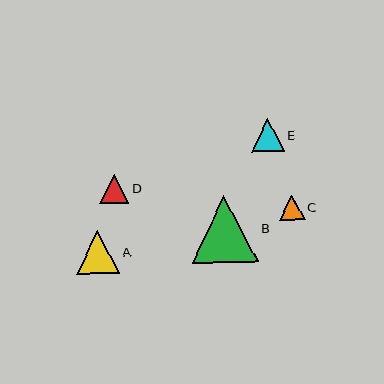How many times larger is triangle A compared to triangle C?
Triangle A is approximately 1.7 times the size of triangle C.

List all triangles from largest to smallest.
From largest to smallest: B, A, E, D, C.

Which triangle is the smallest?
Triangle C is the smallest with a size of approximately 25 pixels.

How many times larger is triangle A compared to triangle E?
Triangle A is approximately 1.3 times the size of triangle E.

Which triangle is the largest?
Triangle B is the largest with a size of approximately 67 pixels.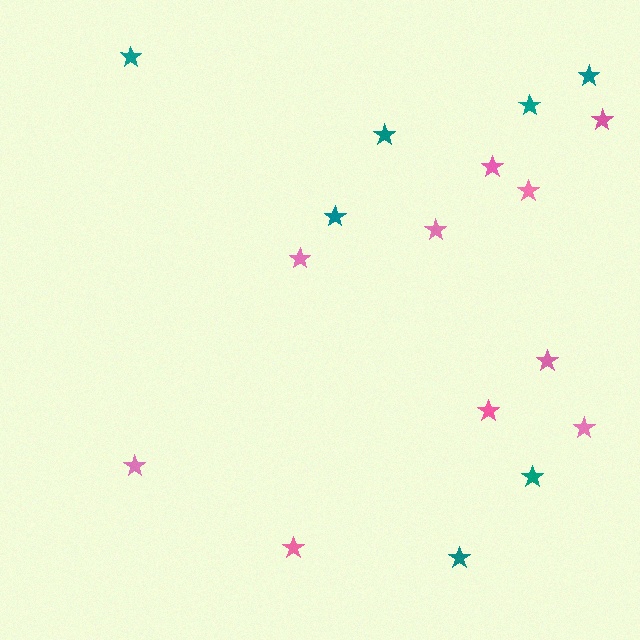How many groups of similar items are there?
There are 2 groups: one group of pink stars (10) and one group of teal stars (7).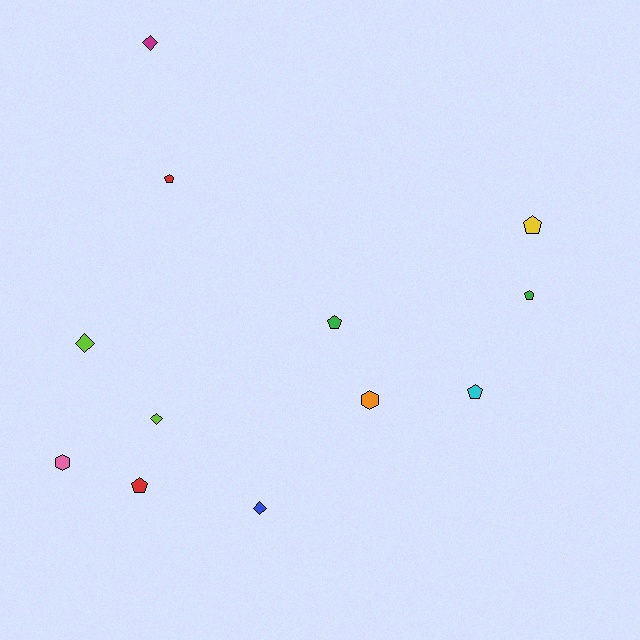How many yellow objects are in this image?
There is 1 yellow object.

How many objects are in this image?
There are 12 objects.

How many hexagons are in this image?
There are 2 hexagons.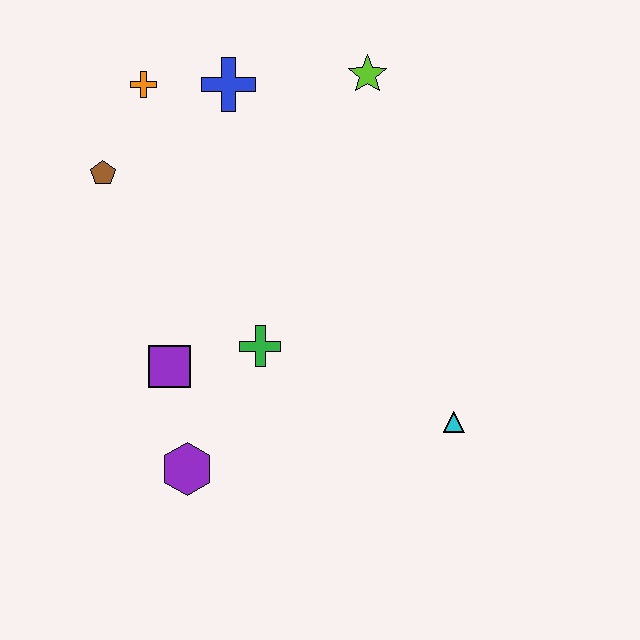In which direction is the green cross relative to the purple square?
The green cross is to the right of the purple square.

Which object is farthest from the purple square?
The lime star is farthest from the purple square.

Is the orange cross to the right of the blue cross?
No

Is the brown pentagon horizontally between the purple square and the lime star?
No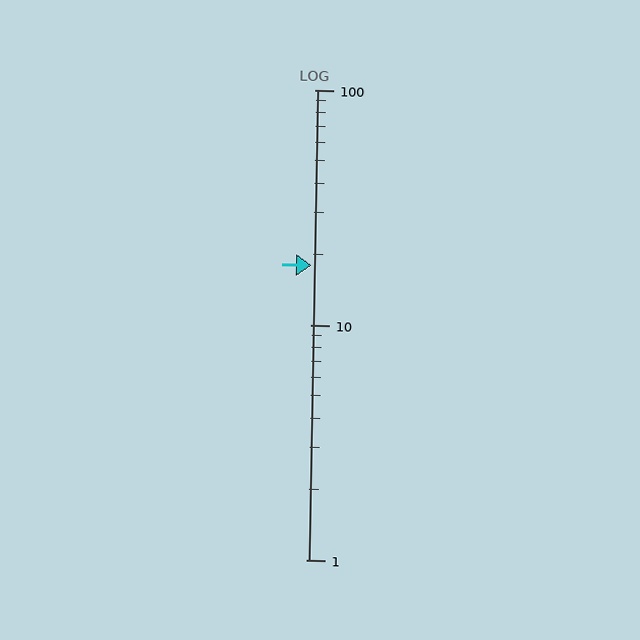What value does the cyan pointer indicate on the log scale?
The pointer indicates approximately 18.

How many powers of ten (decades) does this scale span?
The scale spans 2 decades, from 1 to 100.